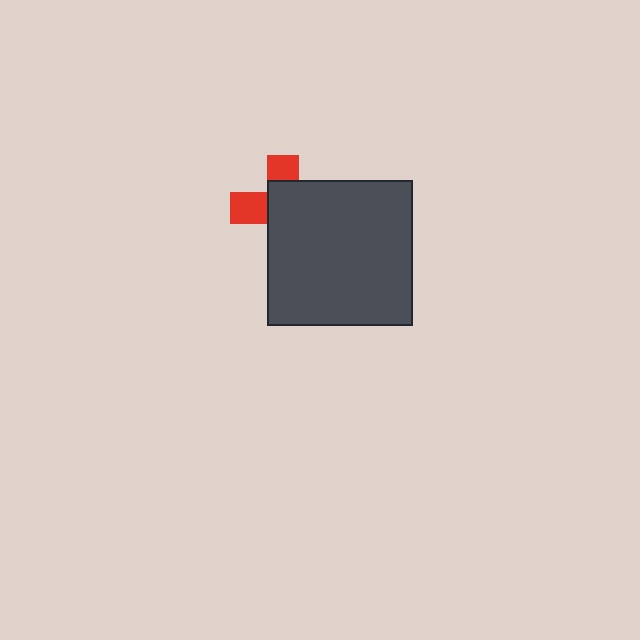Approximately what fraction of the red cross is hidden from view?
Roughly 66% of the red cross is hidden behind the dark gray square.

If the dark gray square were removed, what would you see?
You would see the complete red cross.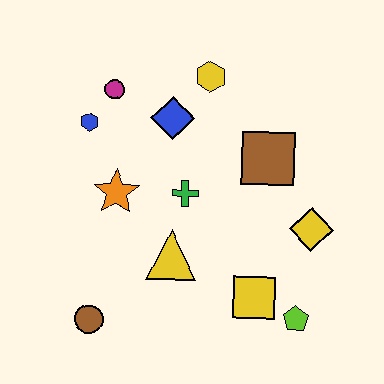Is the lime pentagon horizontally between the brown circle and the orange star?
No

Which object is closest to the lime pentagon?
The yellow square is closest to the lime pentagon.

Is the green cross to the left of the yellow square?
Yes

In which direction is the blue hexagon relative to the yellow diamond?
The blue hexagon is to the left of the yellow diamond.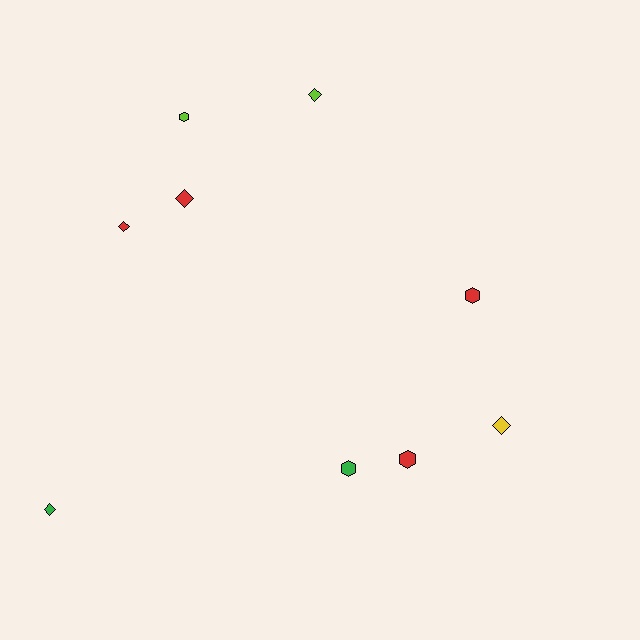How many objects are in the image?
There are 9 objects.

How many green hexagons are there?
There is 1 green hexagon.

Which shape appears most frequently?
Diamond, with 5 objects.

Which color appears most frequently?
Red, with 4 objects.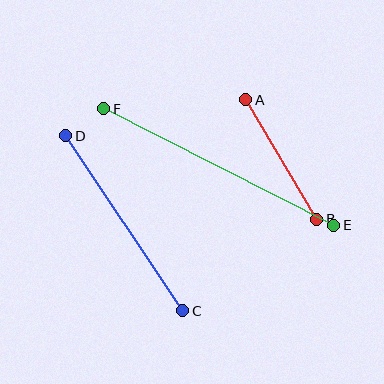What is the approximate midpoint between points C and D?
The midpoint is at approximately (124, 223) pixels.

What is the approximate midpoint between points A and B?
The midpoint is at approximately (281, 159) pixels.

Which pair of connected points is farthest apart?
Points E and F are farthest apart.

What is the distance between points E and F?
The distance is approximately 258 pixels.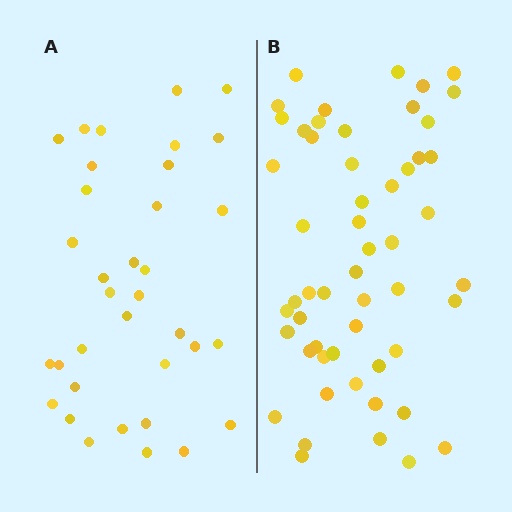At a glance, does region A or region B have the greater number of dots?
Region B (the right region) has more dots.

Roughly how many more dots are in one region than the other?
Region B has approximately 20 more dots than region A.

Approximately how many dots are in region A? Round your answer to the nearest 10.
About 40 dots. (The exact count is 35, which rounds to 40.)